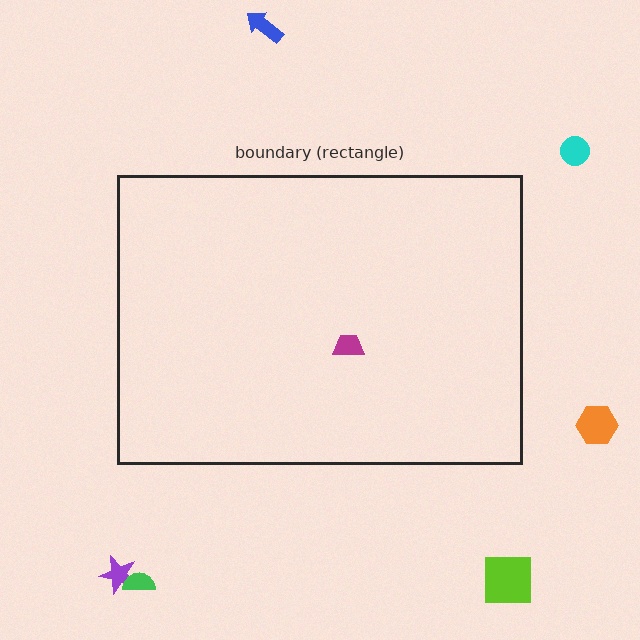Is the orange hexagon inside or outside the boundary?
Outside.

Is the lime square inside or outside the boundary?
Outside.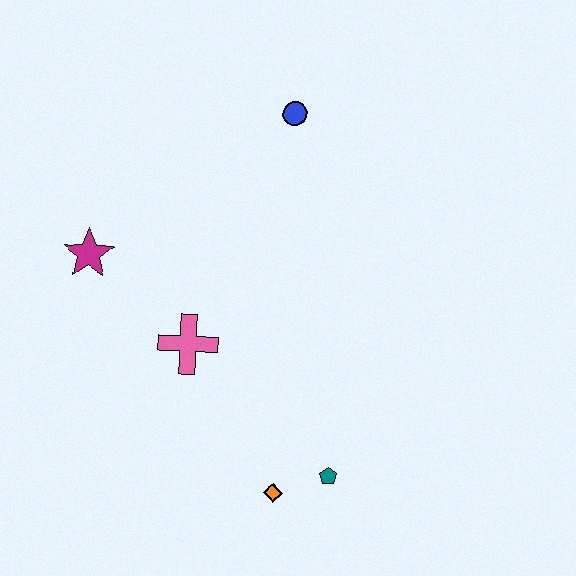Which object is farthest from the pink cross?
The blue circle is farthest from the pink cross.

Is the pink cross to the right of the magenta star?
Yes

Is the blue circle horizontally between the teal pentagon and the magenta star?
Yes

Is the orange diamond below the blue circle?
Yes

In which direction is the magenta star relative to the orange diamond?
The magenta star is above the orange diamond.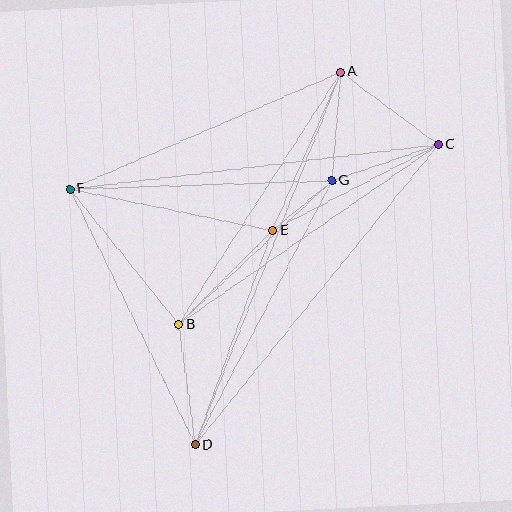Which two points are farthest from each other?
Points A and D are farthest from each other.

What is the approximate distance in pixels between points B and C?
The distance between B and C is approximately 316 pixels.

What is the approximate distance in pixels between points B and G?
The distance between B and G is approximately 210 pixels.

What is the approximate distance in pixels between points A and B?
The distance between A and B is approximately 300 pixels.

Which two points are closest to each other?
Points E and G are closest to each other.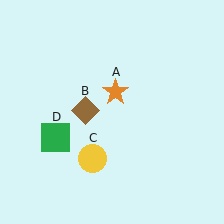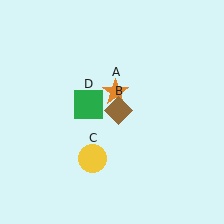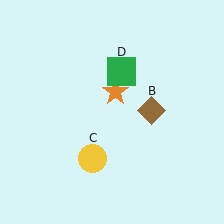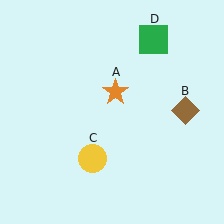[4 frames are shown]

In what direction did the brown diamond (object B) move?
The brown diamond (object B) moved right.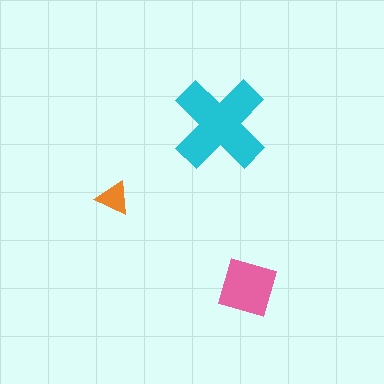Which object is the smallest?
The orange triangle.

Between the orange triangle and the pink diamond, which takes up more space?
The pink diamond.